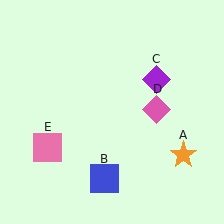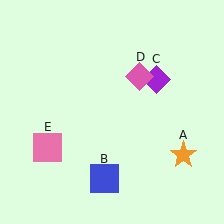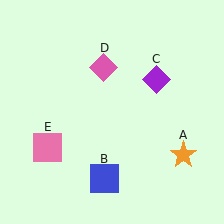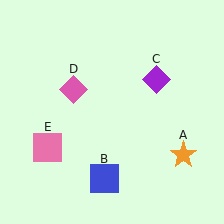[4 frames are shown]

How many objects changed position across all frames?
1 object changed position: pink diamond (object D).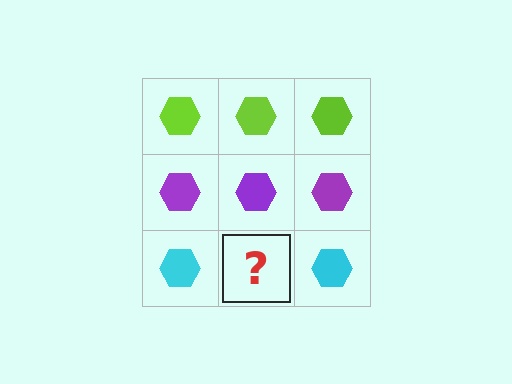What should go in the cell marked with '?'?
The missing cell should contain a cyan hexagon.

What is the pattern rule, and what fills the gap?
The rule is that each row has a consistent color. The gap should be filled with a cyan hexagon.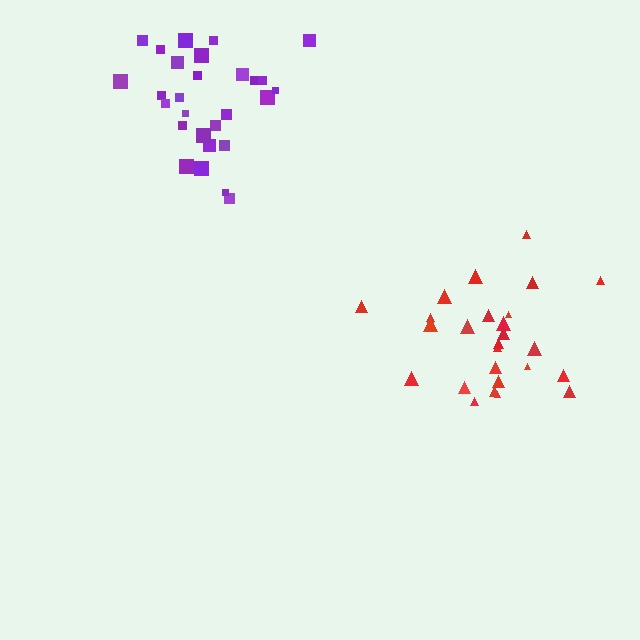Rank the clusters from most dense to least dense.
purple, red.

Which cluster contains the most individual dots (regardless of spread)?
Purple (29).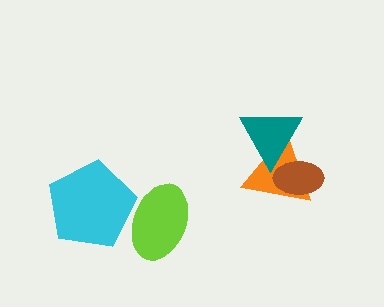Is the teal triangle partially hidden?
Yes, it is partially covered by another shape.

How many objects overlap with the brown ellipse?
2 objects overlap with the brown ellipse.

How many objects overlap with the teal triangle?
2 objects overlap with the teal triangle.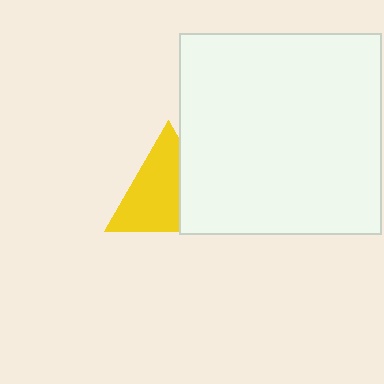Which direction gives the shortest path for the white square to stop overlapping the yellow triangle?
Moving right gives the shortest separation.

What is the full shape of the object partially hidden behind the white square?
The partially hidden object is a yellow triangle.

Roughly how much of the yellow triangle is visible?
Most of it is visible (roughly 66%).